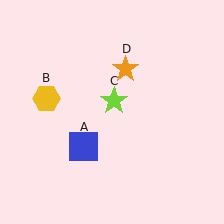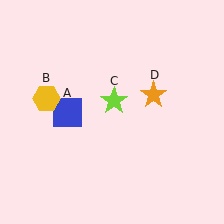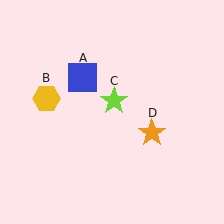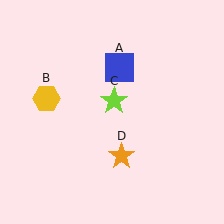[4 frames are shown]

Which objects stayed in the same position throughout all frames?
Yellow hexagon (object B) and lime star (object C) remained stationary.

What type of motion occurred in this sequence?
The blue square (object A), orange star (object D) rotated clockwise around the center of the scene.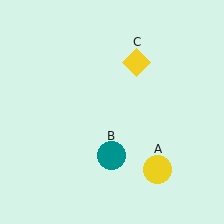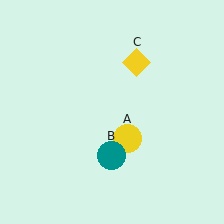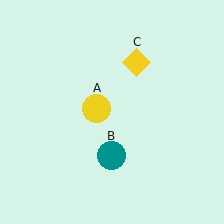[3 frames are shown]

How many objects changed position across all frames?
1 object changed position: yellow circle (object A).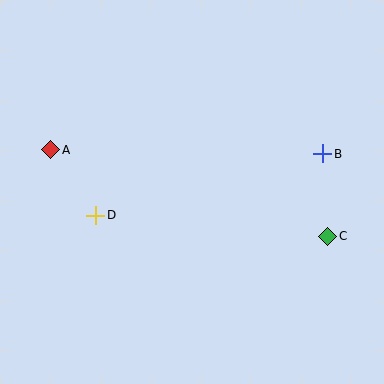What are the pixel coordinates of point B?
Point B is at (323, 154).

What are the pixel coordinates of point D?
Point D is at (96, 215).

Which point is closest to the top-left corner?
Point A is closest to the top-left corner.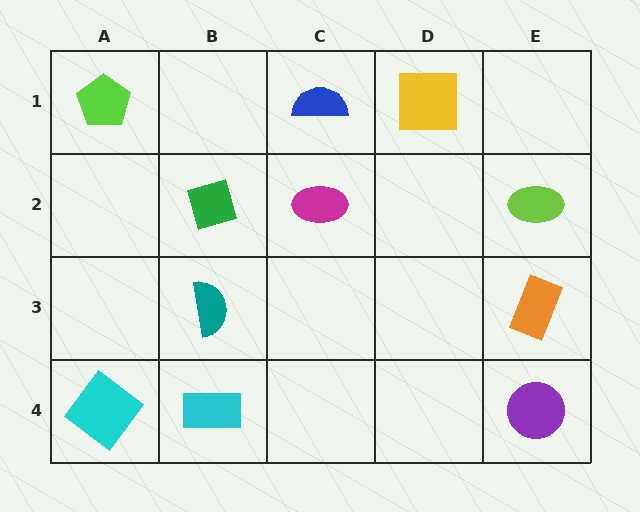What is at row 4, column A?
A cyan diamond.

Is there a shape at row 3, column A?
No, that cell is empty.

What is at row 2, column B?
A green diamond.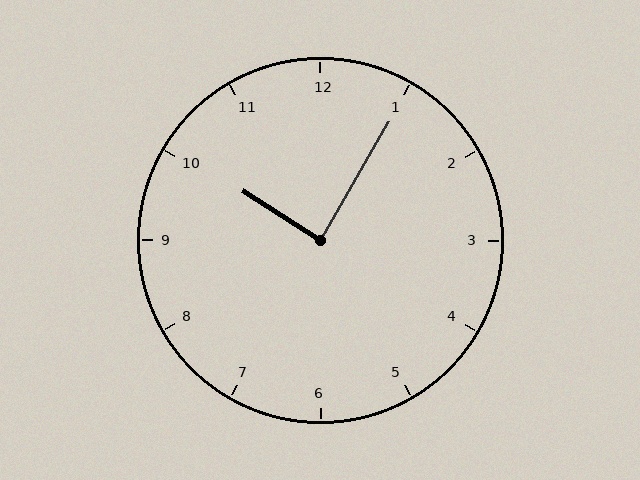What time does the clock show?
10:05.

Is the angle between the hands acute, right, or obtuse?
It is right.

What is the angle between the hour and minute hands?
Approximately 88 degrees.